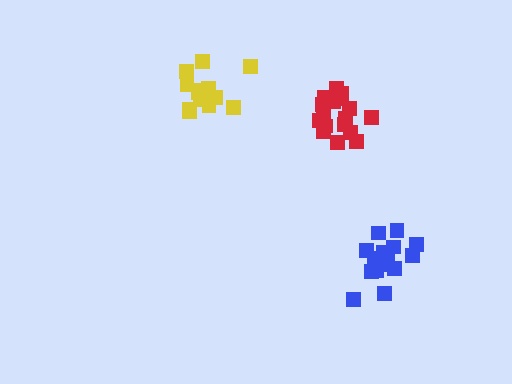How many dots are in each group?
Group 1: 14 dots, Group 2: 17 dots, Group 3: 15 dots (46 total).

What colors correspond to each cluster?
The clusters are colored: yellow, red, blue.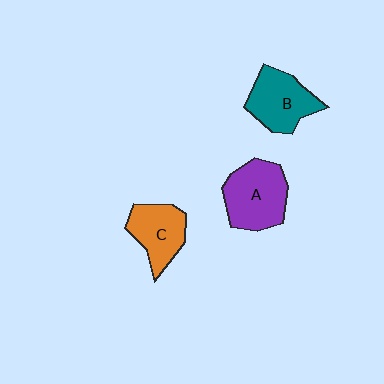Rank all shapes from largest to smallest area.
From largest to smallest: A (purple), B (teal), C (orange).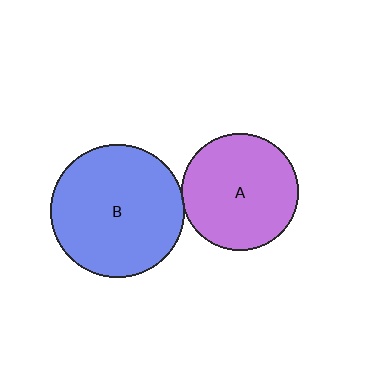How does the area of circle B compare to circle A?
Approximately 1.3 times.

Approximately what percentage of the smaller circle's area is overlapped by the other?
Approximately 5%.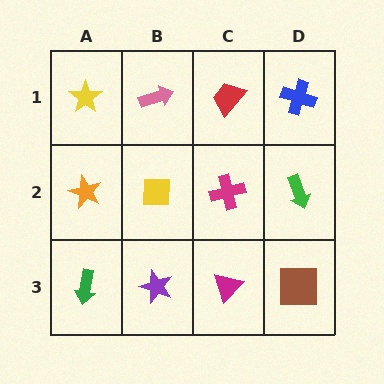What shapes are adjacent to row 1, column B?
A yellow square (row 2, column B), a yellow star (row 1, column A), a red trapezoid (row 1, column C).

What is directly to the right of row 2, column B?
A magenta cross.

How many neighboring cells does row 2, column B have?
4.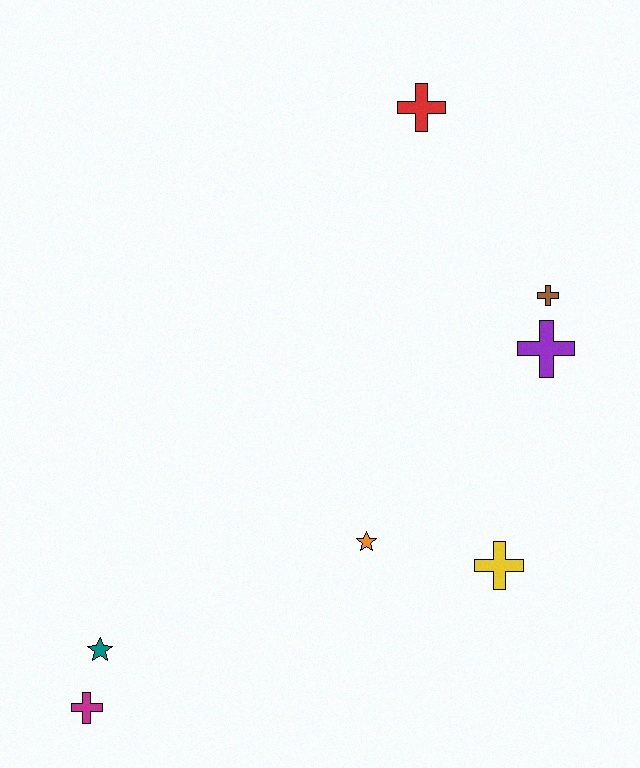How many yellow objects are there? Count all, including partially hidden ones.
There is 1 yellow object.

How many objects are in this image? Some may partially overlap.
There are 7 objects.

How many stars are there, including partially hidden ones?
There are 2 stars.